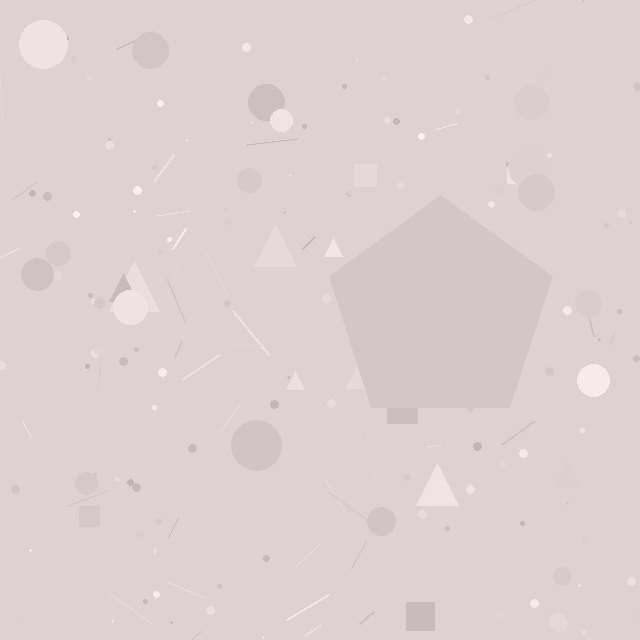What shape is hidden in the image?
A pentagon is hidden in the image.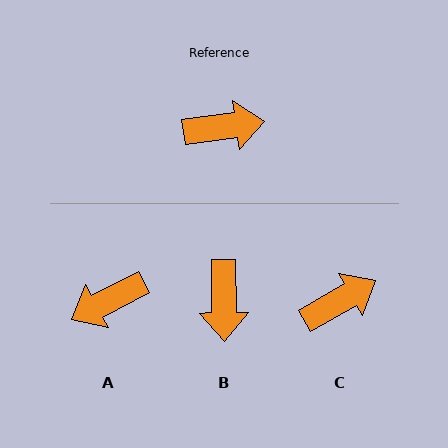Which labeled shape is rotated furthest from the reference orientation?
A, about 161 degrees away.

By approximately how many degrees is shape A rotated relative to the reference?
Approximately 161 degrees clockwise.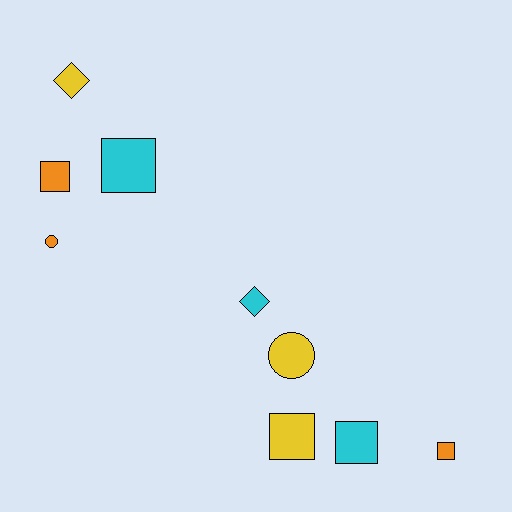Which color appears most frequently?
Yellow, with 3 objects.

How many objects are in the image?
There are 9 objects.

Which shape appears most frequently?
Square, with 5 objects.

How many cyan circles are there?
There are no cyan circles.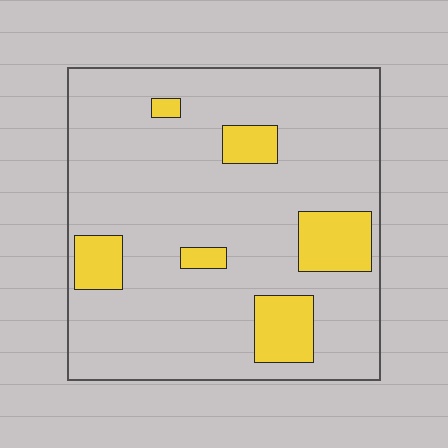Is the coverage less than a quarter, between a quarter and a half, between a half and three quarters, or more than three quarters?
Less than a quarter.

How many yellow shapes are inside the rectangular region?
6.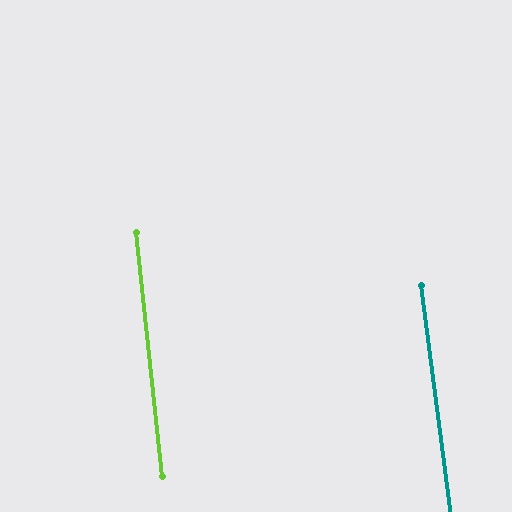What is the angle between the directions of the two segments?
Approximately 2 degrees.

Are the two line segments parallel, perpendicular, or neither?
Parallel — their directions differ by only 1.6°.